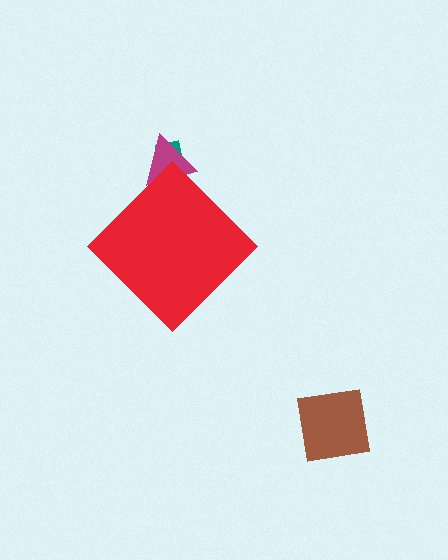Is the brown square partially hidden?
No, the brown square is fully visible.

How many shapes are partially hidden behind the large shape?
2 shapes are partially hidden.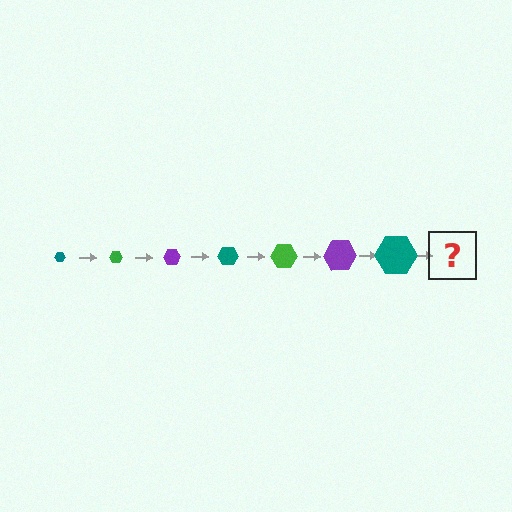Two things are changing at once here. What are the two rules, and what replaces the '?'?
The two rules are that the hexagon grows larger each step and the color cycles through teal, green, and purple. The '?' should be a green hexagon, larger than the previous one.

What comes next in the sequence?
The next element should be a green hexagon, larger than the previous one.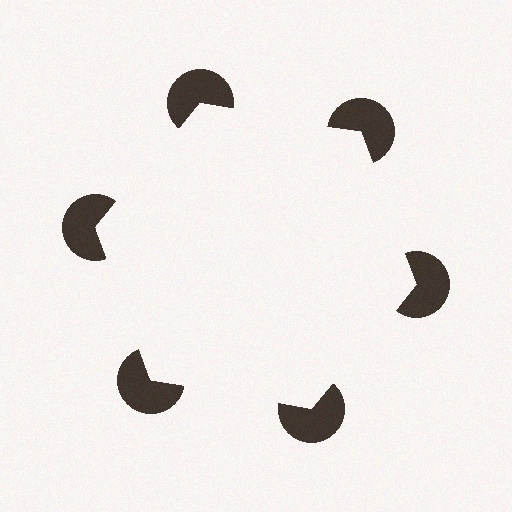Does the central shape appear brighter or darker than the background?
It typically appears slightly brighter than the background, even though no actual brightness change is drawn.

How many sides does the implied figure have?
6 sides.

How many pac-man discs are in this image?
There are 6 — one at each vertex of the illusory hexagon.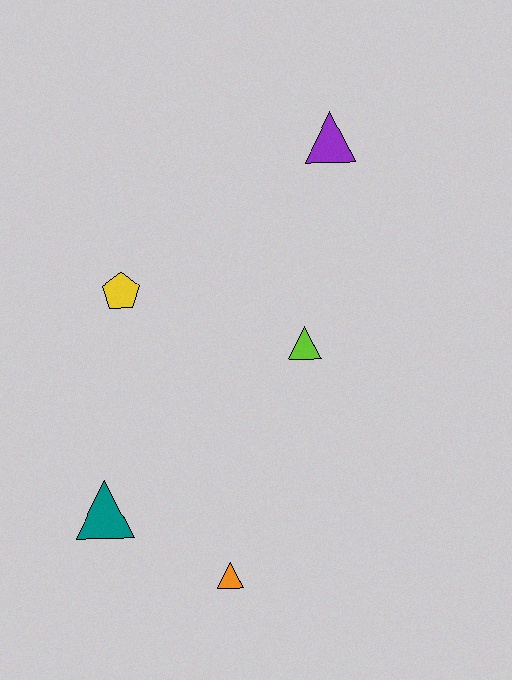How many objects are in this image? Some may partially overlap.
There are 5 objects.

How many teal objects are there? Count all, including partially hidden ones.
There is 1 teal object.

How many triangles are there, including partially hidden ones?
There are 4 triangles.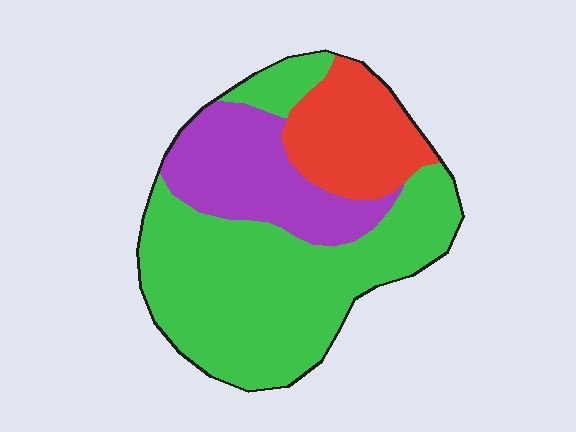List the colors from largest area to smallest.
From largest to smallest: green, purple, red.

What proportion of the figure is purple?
Purple takes up about one quarter (1/4) of the figure.